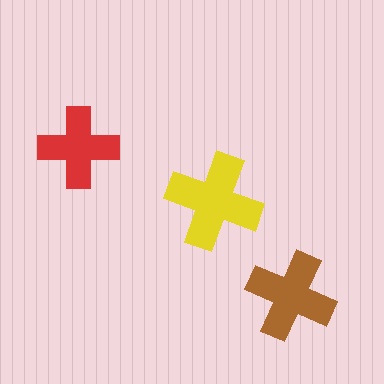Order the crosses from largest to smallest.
the yellow one, the brown one, the red one.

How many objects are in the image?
There are 3 objects in the image.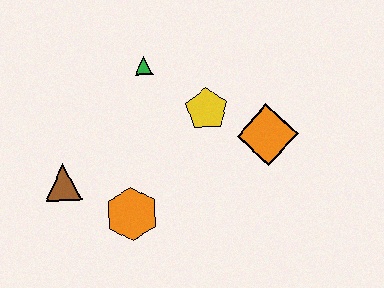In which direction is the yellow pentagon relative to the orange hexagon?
The yellow pentagon is above the orange hexagon.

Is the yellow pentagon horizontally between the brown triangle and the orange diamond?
Yes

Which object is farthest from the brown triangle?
The orange diamond is farthest from the brown triangle.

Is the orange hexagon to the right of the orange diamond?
No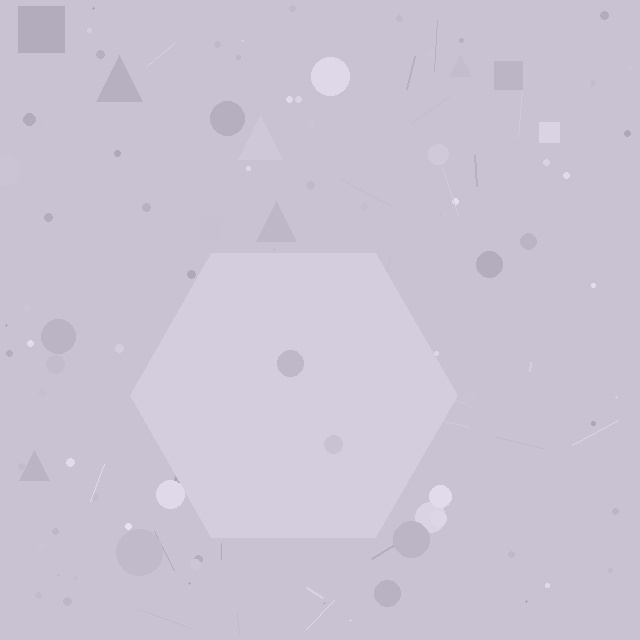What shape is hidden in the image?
A hexagon is hidden in the image.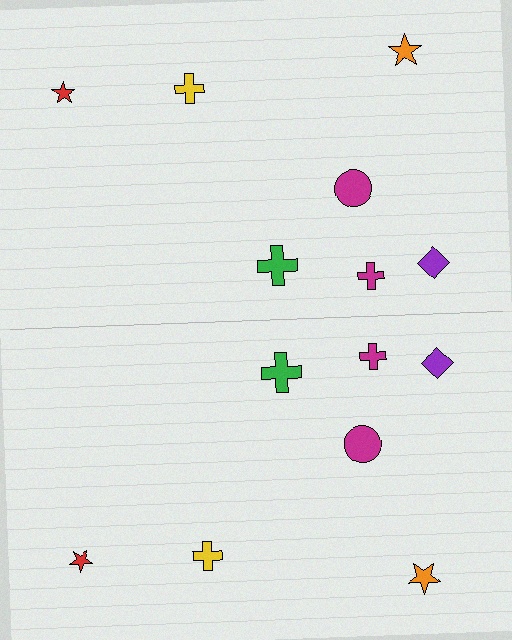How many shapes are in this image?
There are 14 shapes in this image.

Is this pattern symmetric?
Yes, this pattern has bilateral (reflection) symmetry.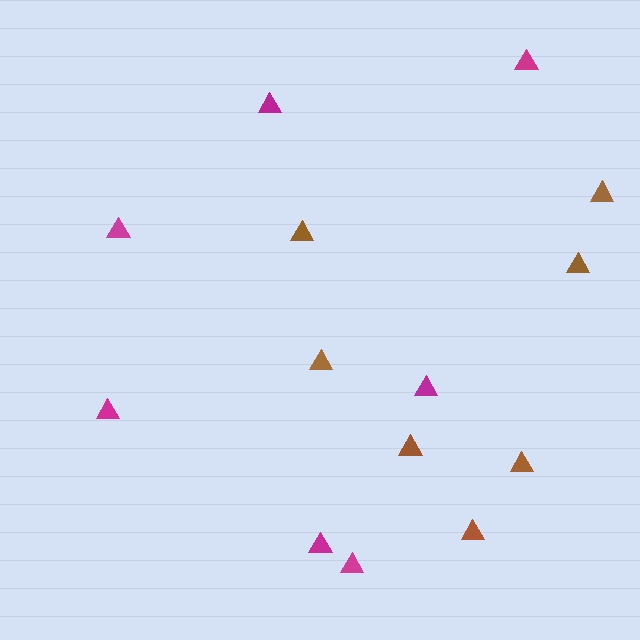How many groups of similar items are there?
There are 2 groups: one group of brown triangles (7) and one group of magenta triangles (7).